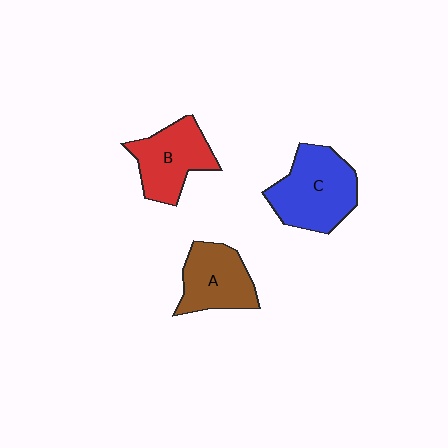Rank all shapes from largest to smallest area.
From largest to smallest: C (blue), B (red), A (brown).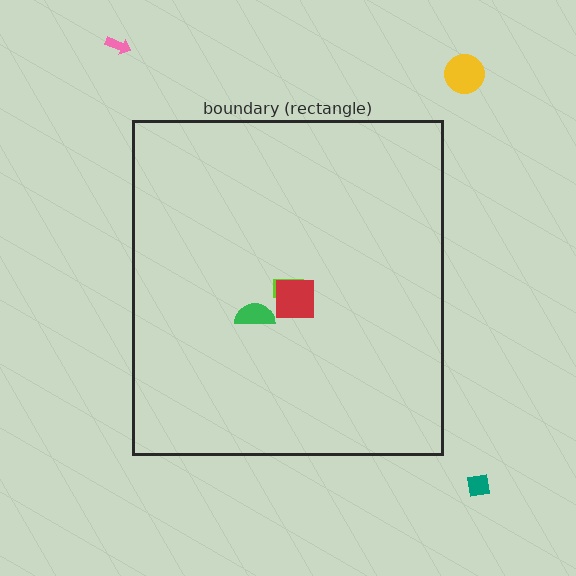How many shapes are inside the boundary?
3 inside, 3 outside.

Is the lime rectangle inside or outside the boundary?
Inside.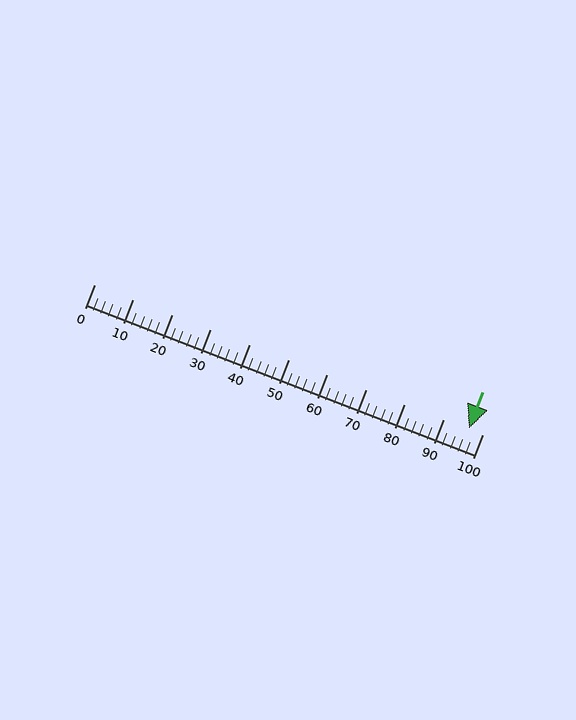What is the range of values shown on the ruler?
The ruler shows values from 0 to 100.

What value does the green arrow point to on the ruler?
The green arrow points to approximately 96.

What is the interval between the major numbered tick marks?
The major tick marks are spaced 10 units apart.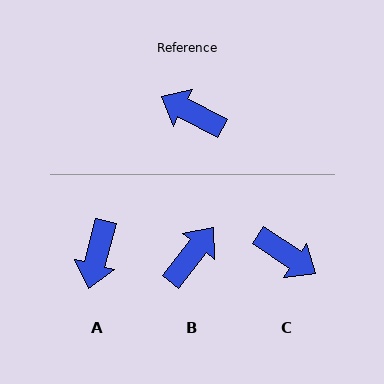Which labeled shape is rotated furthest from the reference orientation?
C, about 174 degrees away.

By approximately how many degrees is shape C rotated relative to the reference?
Approximately 174 degrees counter-clockwise.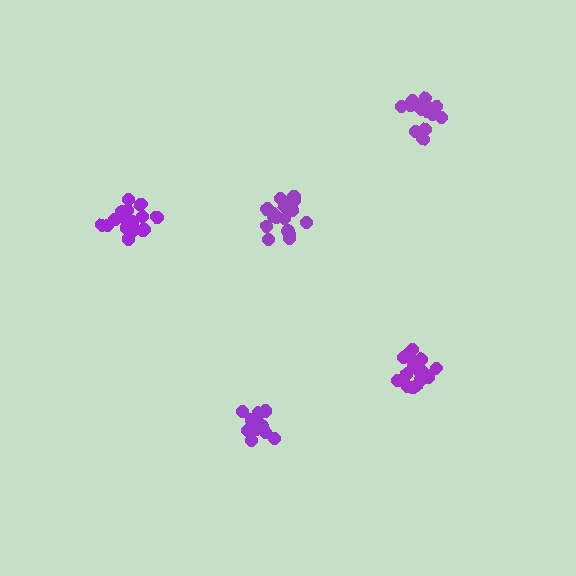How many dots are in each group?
Group 1: 19 dots, Group 2: 15 dots, Group 3: 20 dots, Group 4: 17 dots, Group 5: 16 dots (87 total).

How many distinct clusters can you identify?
There are 5 distinct clusters.